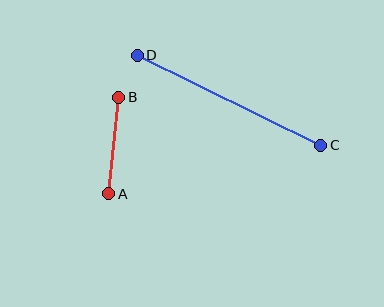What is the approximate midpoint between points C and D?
The midpoint is at approximately (229, 100) pixels.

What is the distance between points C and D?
The distance is approximately 204 pixels.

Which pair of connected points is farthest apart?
Points C and D are farthest apart.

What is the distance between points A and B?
The distance is approximately 97 pixels.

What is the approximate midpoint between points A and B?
The midpoint is at approximately (114, 146) pixels.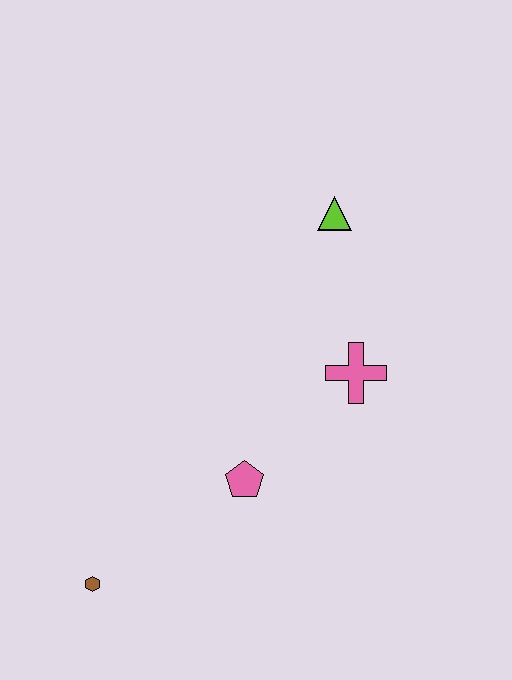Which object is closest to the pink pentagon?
The pink cross is closest to the pink pentagon.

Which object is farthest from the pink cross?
The brown hexagon is farthest from the pink cross.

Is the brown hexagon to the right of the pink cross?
No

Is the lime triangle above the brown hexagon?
Yes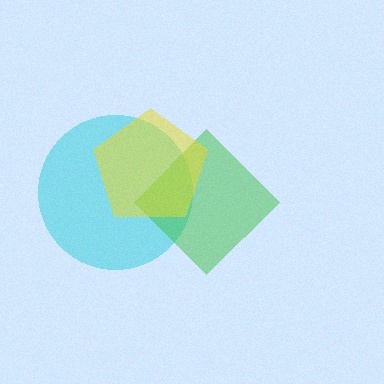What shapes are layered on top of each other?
The layered shapes are: a cyan circle, a green diamond, a yellow pentagon.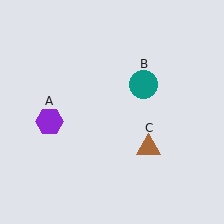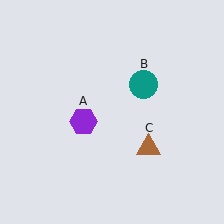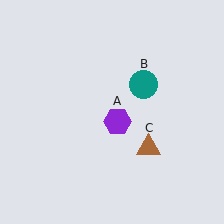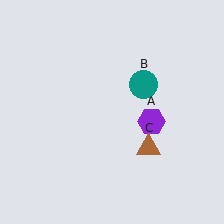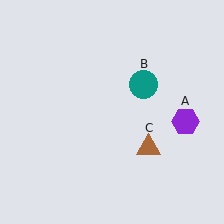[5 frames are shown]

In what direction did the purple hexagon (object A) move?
The purple hexagon (object A) moved right.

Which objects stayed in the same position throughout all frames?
Teal circle (object B) and brown triangle (object C) remained stationary.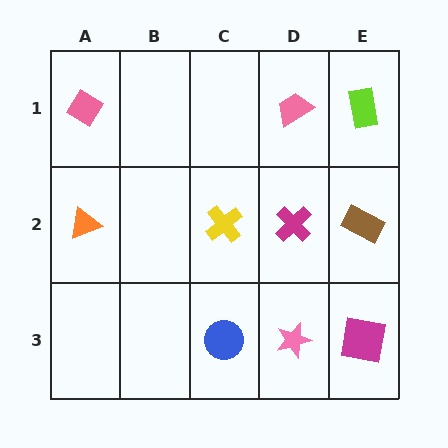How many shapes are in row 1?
3 shapes.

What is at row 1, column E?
A lime rectangle.